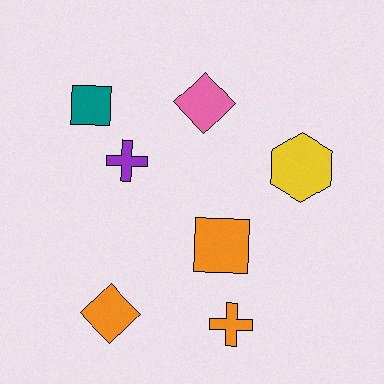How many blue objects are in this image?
There are no blue objects.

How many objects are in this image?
There are 7 objects.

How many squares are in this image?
There are 2 squares.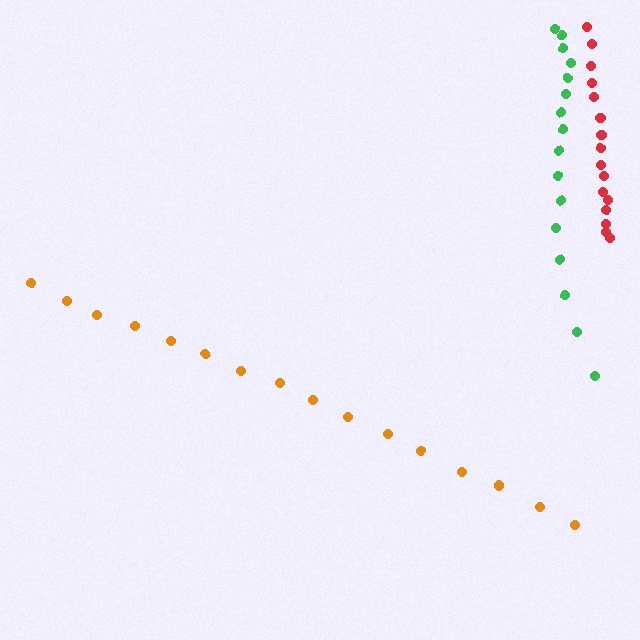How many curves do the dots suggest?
There are 3 distinct paths.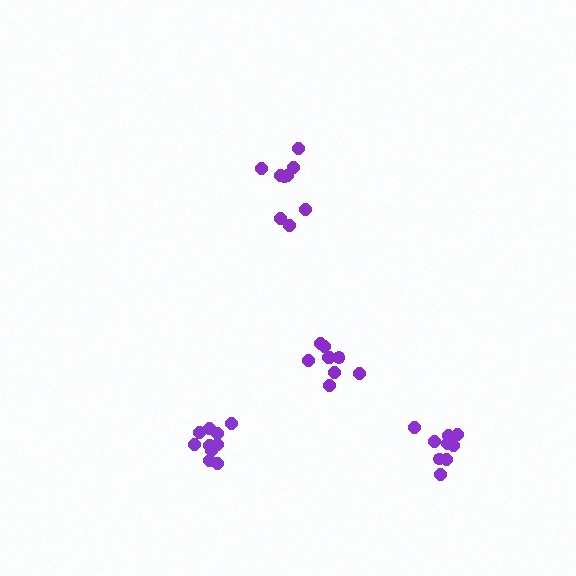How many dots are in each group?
Group 1: 9 dots, Group 2: 9 dots, Group 3: 9 dots, Group 4: 10 dots (37 total).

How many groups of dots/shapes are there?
There are 4 groups.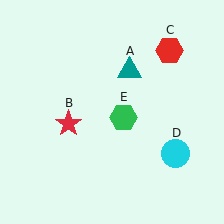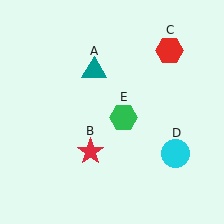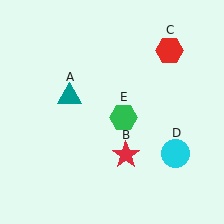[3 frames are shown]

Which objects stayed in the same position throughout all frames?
Red hexagon (object C) and cyan circle (object D) and green hexagon (object E) remained stationary.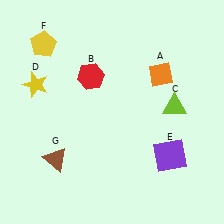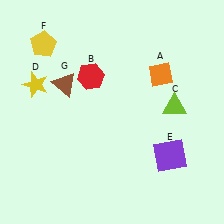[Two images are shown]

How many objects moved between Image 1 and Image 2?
1 object moved between the two images.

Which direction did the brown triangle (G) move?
The brown triangle (G) moved up.